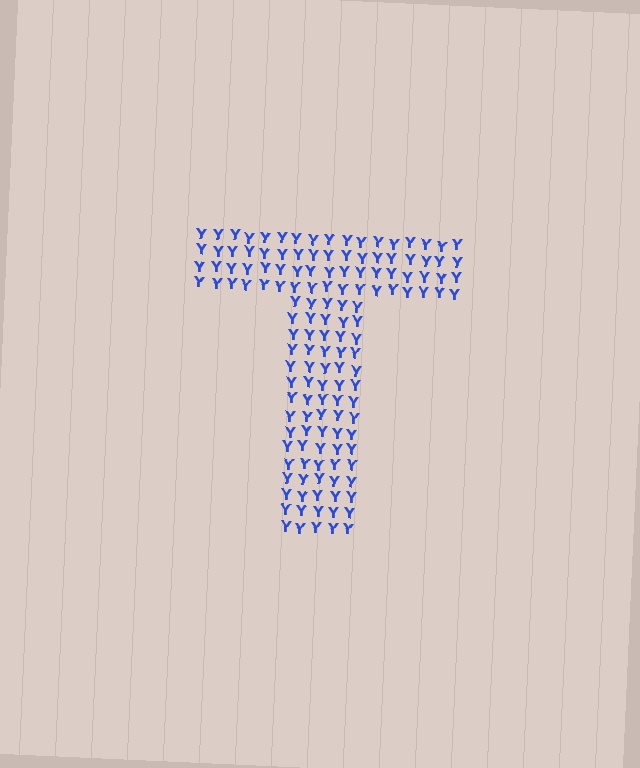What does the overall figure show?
The overall figure shows the letter T.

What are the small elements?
The small elements are letter Y's.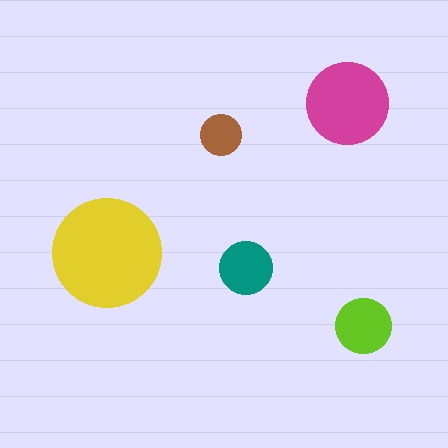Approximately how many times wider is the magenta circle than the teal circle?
About 1.5 times wider.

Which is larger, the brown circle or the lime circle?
The lime one.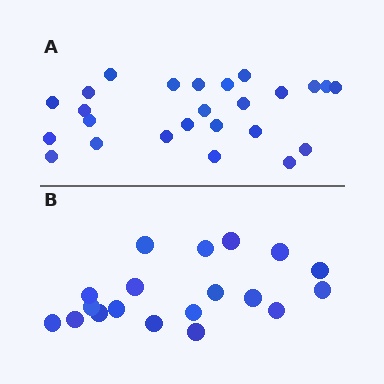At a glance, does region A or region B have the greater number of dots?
Region A (the top region) has more dots.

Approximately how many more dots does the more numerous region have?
Region A has about 6 more dots than region B.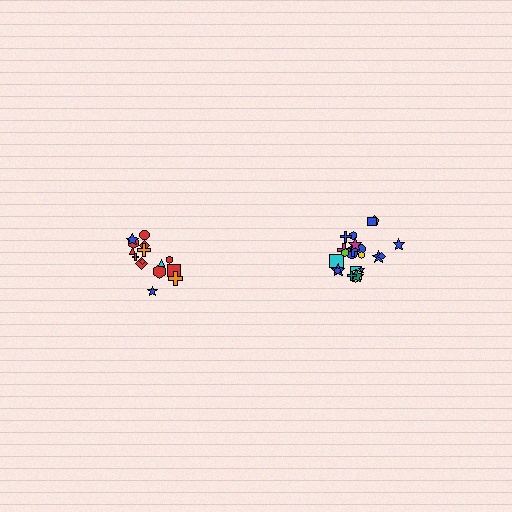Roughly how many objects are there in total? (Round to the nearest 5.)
Roughly 35 objects in total.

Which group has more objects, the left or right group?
The right group.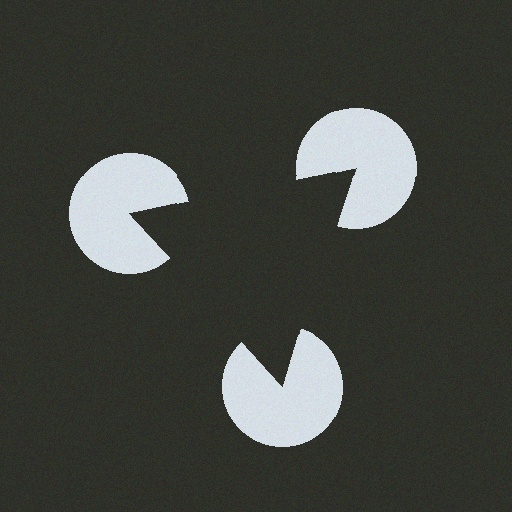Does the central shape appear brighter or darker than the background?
It typically appears slightly darker than the background, even though no actual brightness change is drawn.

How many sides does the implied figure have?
3 sides.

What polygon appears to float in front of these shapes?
An illusory triangle — its edges are inferred from the aligned wedge cuts in the pac-man discs, not physically drawn.